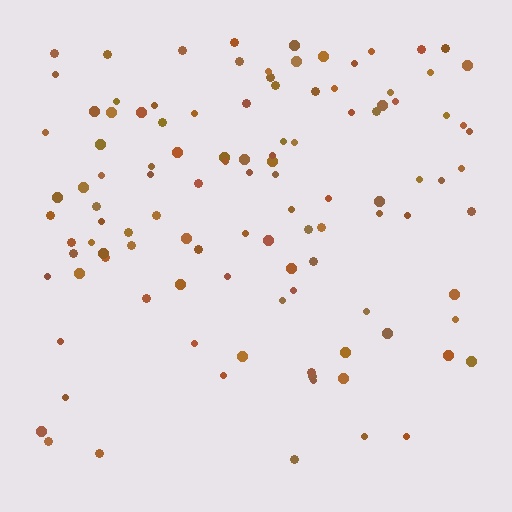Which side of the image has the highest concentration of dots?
The top.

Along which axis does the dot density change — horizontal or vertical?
Vertical.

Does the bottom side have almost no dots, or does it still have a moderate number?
Still a moderate number, just noticeably fewer than the top.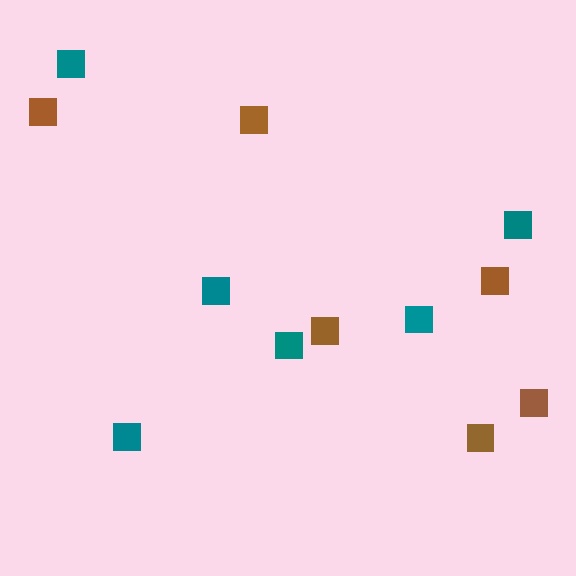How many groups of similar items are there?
There are 2 groups: one group of teal squares (6) and one group of brown squares (6).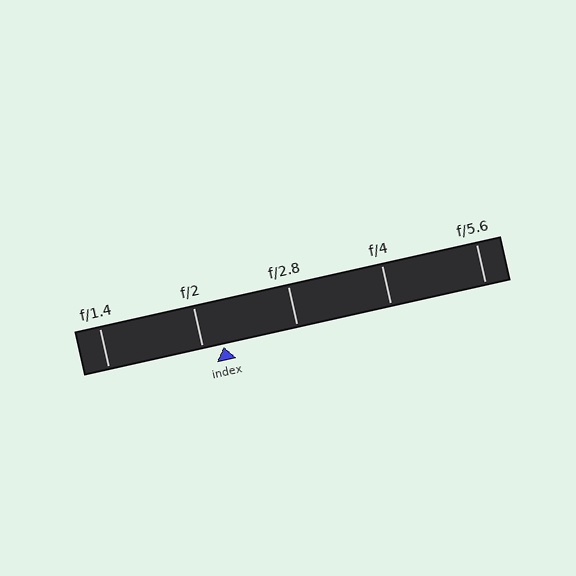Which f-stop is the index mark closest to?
The index mark is closest to f/2.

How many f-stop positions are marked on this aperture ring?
There are 5 f-stop positions marked.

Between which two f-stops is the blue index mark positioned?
The index mark is between f/2 and f/2.8.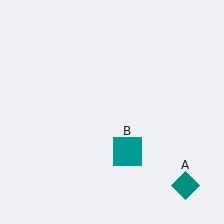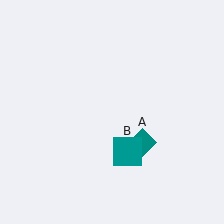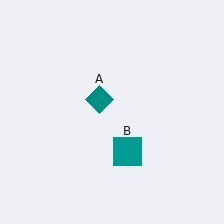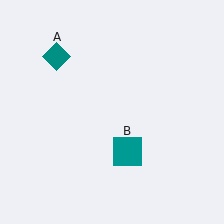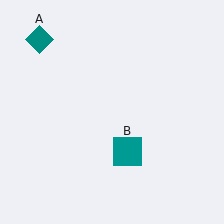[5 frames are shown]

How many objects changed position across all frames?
1 object changed position: teal diamond (object A).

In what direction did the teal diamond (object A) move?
The teal diamond (object A) moved up and to the left.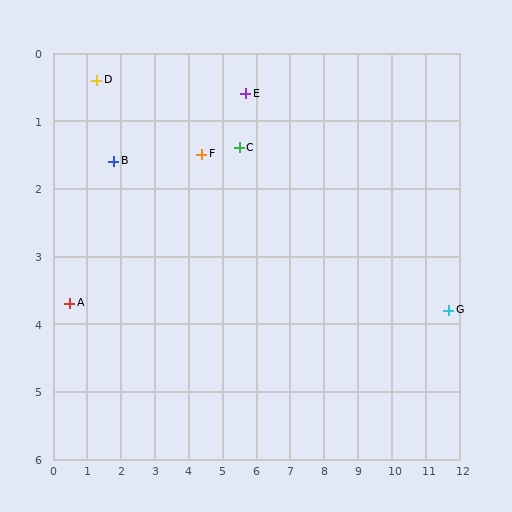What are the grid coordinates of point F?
Point F is at approximately (4.4, 1.5).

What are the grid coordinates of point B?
Point B is at approximately (1.8, 1.6).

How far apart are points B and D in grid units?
Points B and D are about 1.3 grid units apart.